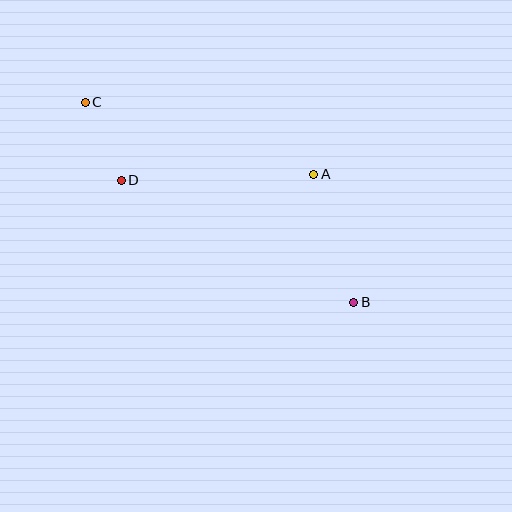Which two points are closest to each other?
Points C and D are closest to each other.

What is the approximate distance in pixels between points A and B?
The distance between A and B is approximately 134 pixels.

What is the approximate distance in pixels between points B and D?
The distance between B and D is approximately 263 pixels.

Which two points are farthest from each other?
Points B and C are farthest from each other.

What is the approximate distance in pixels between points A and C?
The distance between A and C is approximately 239 pixels.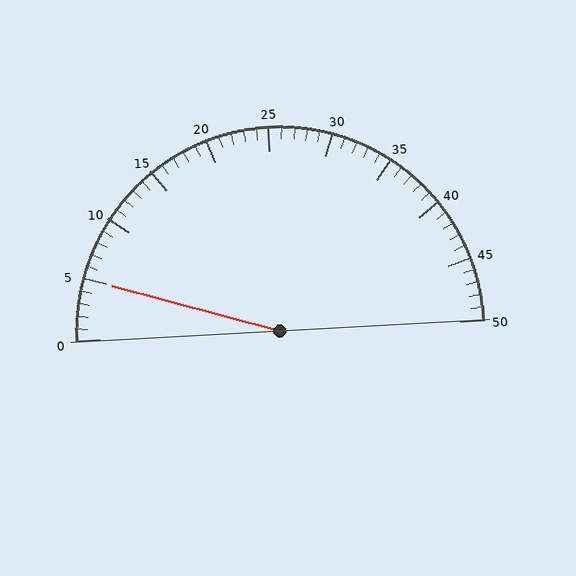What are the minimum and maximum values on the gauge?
The gauge ranges from 0 to 50.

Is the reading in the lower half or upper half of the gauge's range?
The reading is in the lower half of the range (0 to 50).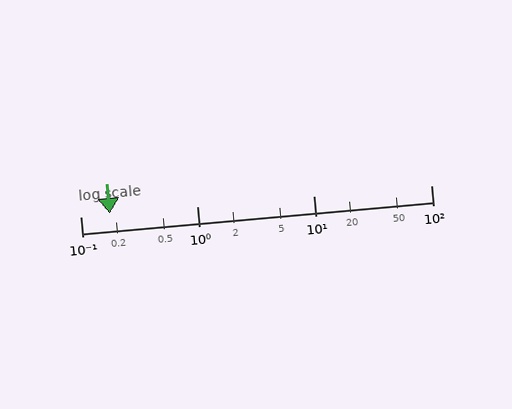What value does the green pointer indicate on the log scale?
The pointer indicates approximately 0.18.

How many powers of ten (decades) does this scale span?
The scale spans 3 decades, from 0.1 to 100.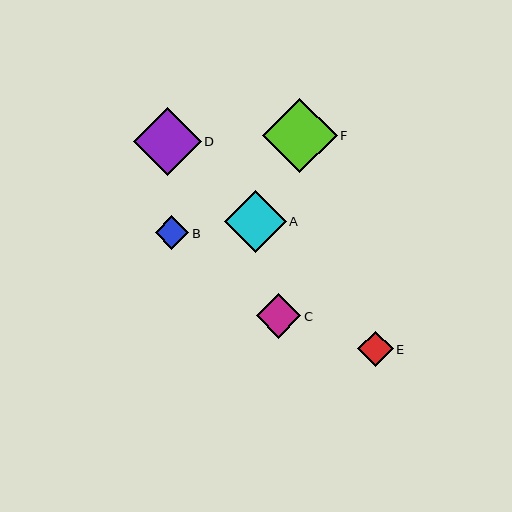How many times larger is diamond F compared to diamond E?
Diamond F is approximately 2.1 times the size of diamond E.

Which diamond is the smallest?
Diamond B is the smallest with a size of approximately 34 pixels.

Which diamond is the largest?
Diamond F is the largest with a size of approximately 74 pixels.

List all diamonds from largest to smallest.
From largest to smallest: F, D, A, C, E, B.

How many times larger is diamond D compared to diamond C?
Diamond D is approximately 1.5 times the size of diamond C.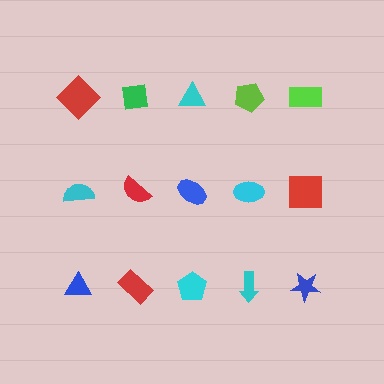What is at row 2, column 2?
A red semicircle.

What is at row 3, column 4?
A cyan arrow.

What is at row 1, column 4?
A lime pentagon.